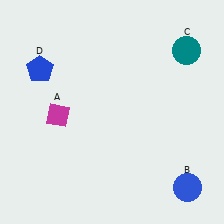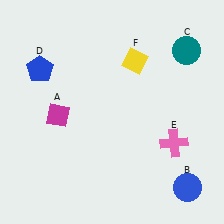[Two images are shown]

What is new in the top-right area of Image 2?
A yellow diamond (F) was added in the top-right area of Image 2.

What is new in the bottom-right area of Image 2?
A pink cross (E) was added in the bottom-right area of Image 2.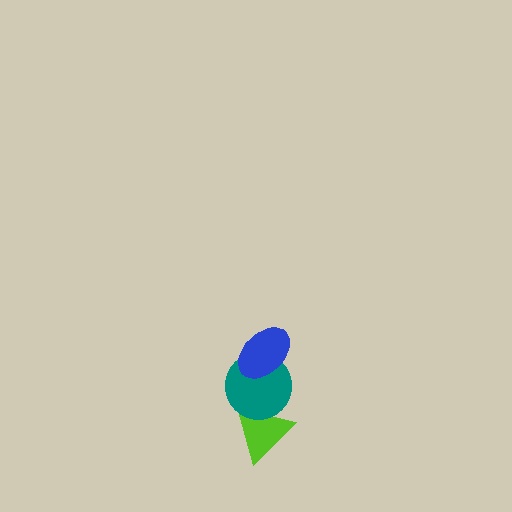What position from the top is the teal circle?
The teal circle is 2nd from the top.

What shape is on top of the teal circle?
The blue ellipse is on top of the teal circle.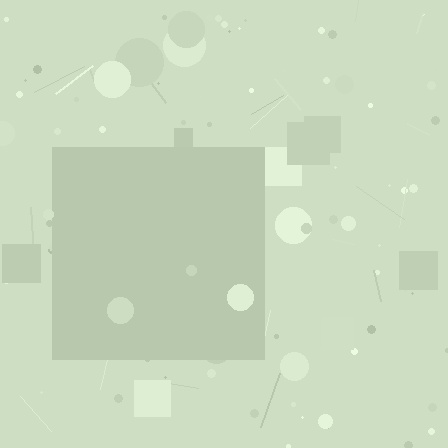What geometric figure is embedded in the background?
A square is embedded in the background.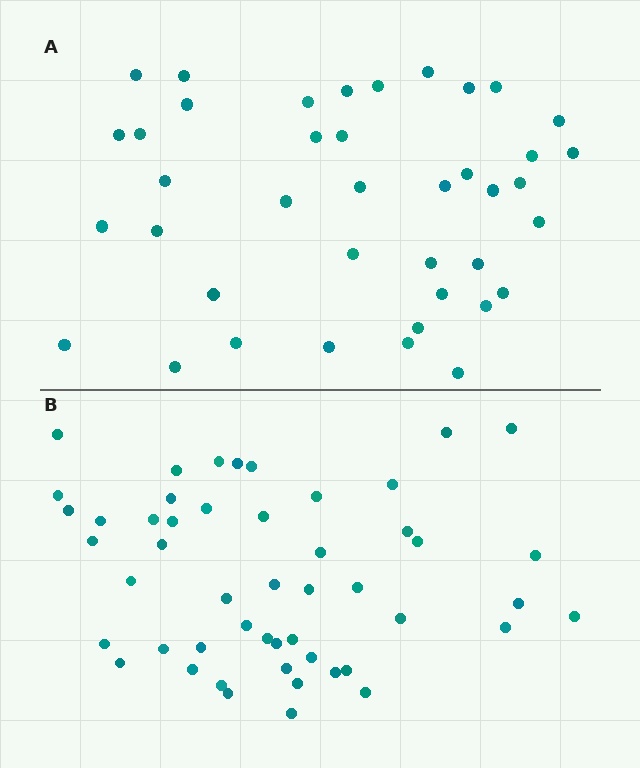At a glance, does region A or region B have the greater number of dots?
Region B (the bottom region) has more dots.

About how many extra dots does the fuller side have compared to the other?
Region B has roughly 10 or so more dots than region A.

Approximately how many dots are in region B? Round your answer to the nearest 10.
About 50 dots.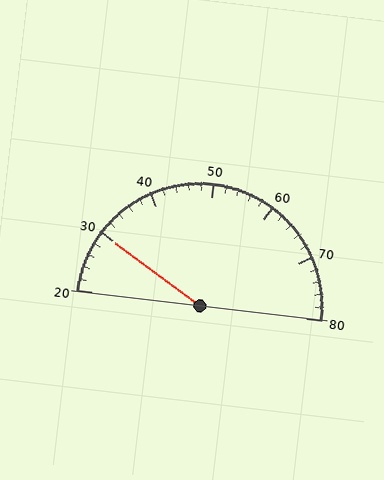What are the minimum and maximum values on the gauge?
The gauge ranges from 20 to 80.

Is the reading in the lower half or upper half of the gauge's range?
The reading is in the lower half of the range (20 to 80).